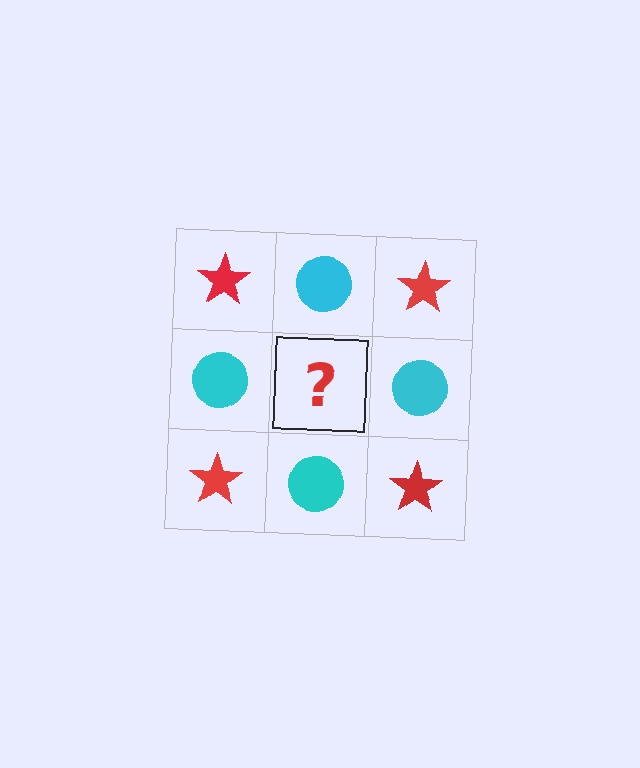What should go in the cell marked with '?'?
The missing cell should contain a red star.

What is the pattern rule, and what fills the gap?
The rule is that it alternates red star and cyan circle in a checkerboard pattern. The gap should be filled with a red star.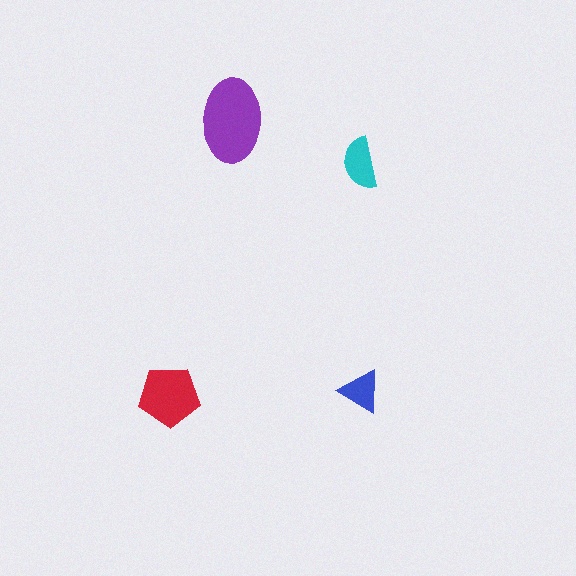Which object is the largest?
The purple ellipse.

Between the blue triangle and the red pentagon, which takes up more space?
The red pentagon.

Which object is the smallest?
The blue triangle.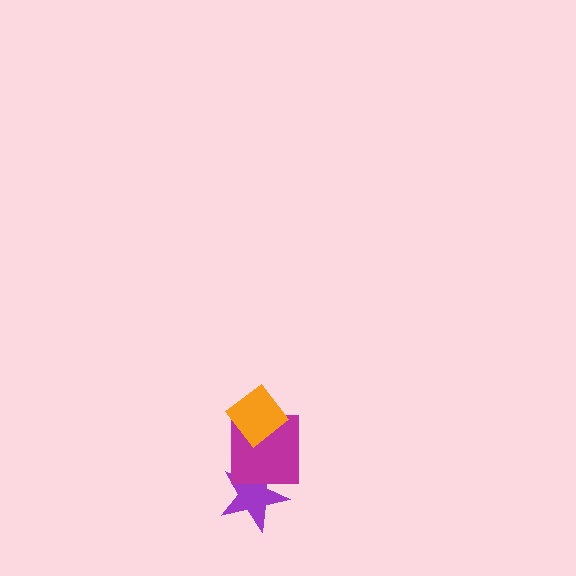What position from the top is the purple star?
The purple star is 3rd from the top.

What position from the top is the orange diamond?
The orange diamond is 1st from the top.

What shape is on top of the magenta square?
The orange diamond is on top of the magenta square.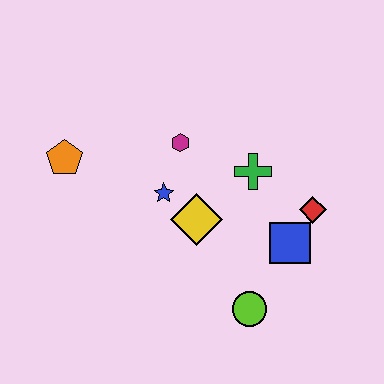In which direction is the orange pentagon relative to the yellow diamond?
The orange pentagon is to the left of the yellow diamond.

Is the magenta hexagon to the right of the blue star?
Yes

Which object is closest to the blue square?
The red diamond is closest to the blue square.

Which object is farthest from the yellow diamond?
The orange pentagon is farthest from the yellow diamond.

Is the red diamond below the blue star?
Yes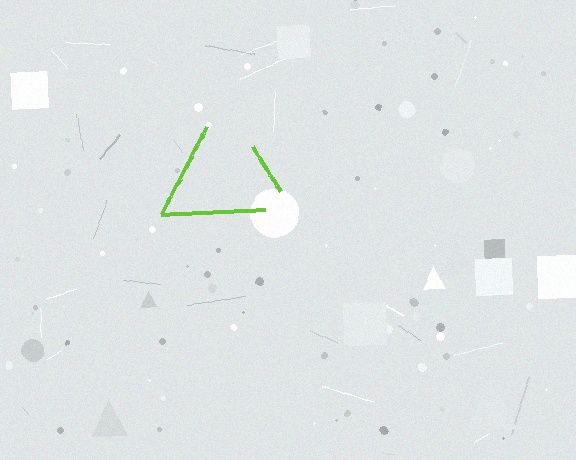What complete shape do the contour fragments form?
The contour fragments form a triangle.